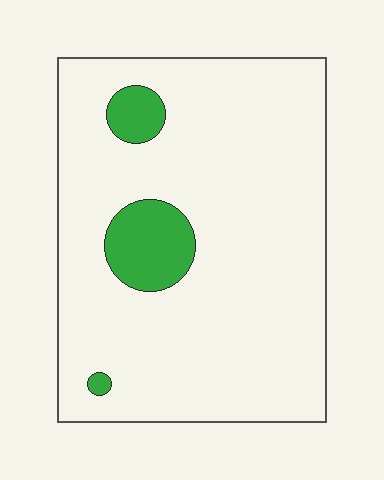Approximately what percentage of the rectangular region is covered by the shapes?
Approximately 10%.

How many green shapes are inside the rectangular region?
3.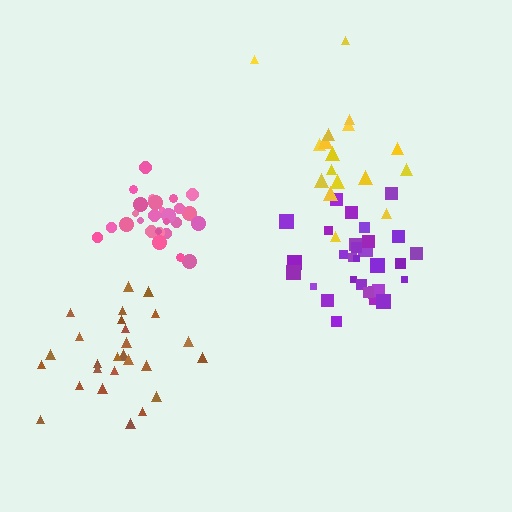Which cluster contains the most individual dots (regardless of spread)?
Purple (30).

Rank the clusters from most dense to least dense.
pink, purple, brown, yellow.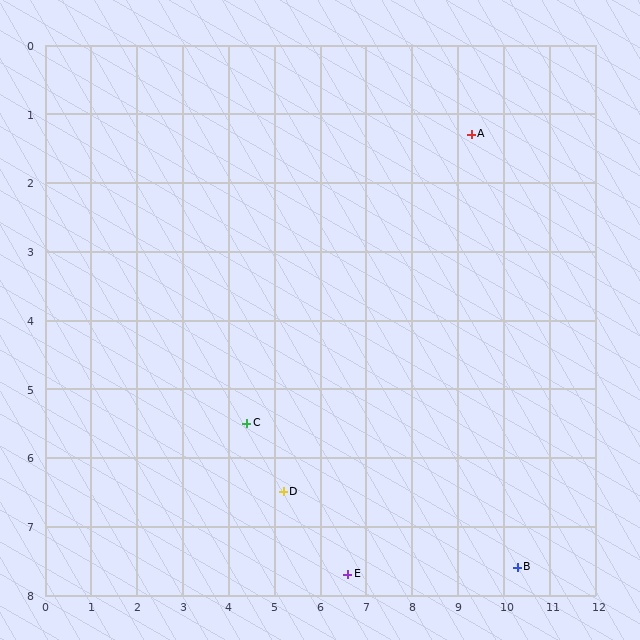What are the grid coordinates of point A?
Point A is at approximately (9.3, 1.3).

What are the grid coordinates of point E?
Point E is at approximately (6.6, 7.7).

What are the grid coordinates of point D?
Point D is at approximately (5.2, 6.5).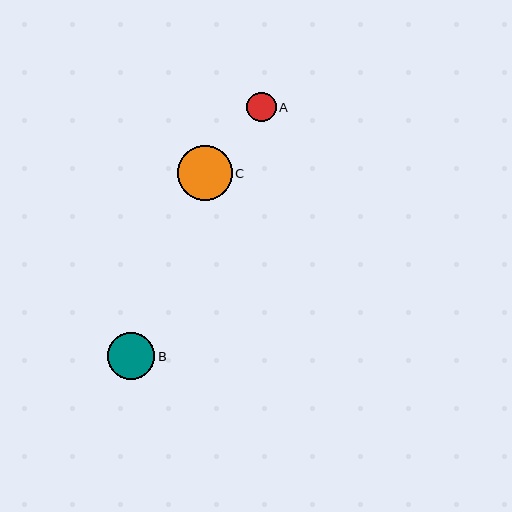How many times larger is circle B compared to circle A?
Circle B is approximately 1.6 times the size of circle A.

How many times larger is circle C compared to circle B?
Circle C is approximately 1.2 times the size of circle B.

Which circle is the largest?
Circle C is the largest with a size of approximately 55 pixels.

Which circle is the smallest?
Circle A is the smallest with a size of approximately 30 pixels.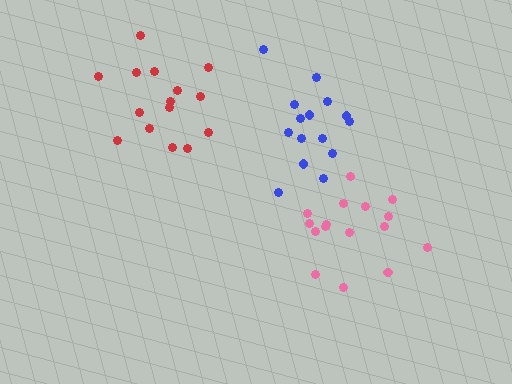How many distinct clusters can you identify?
There are 3 distinct clusters.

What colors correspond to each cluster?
The clusters are colored: blue, pink, red.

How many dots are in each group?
Group 1: 15 dots, Group 2: 16 dots, Group 3: 15 dots (46 total).